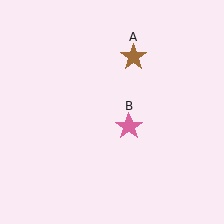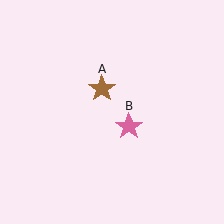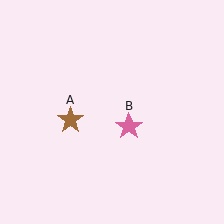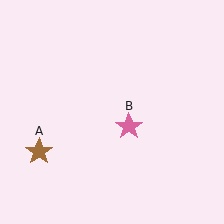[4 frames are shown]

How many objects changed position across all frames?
1 object changed position: brown star (object A).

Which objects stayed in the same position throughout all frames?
Pink star (object B) remained stationary.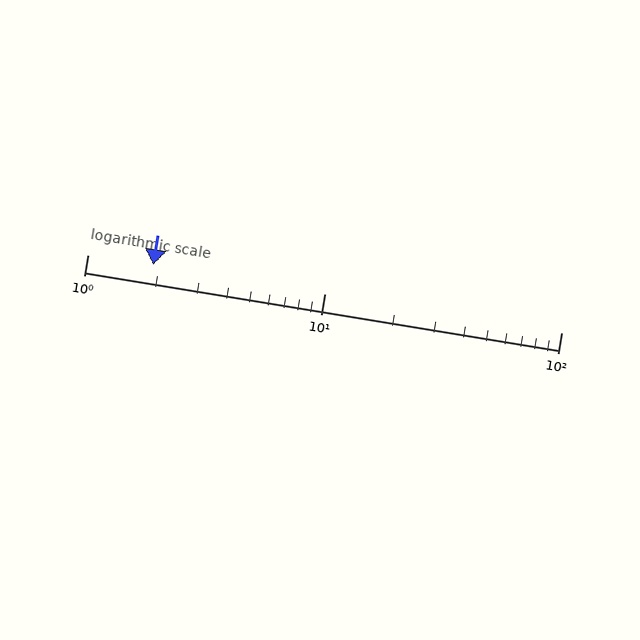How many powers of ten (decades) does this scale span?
The scale spans 2 decades, from 1 to 100.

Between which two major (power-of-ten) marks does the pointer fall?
The pointer is between 1 and 10.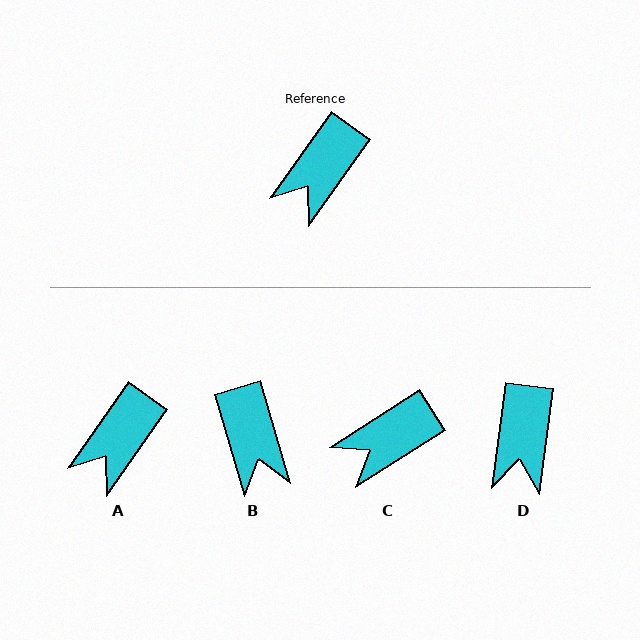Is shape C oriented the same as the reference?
No, it is off by about 22 degrees.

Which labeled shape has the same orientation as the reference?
A.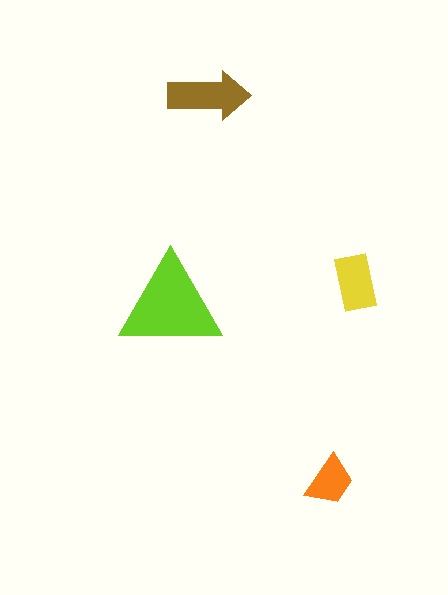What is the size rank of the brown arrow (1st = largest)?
2nd.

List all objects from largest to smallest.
The lime triangle, the brown arrow, the yellow rectangle, the orange trapezoid.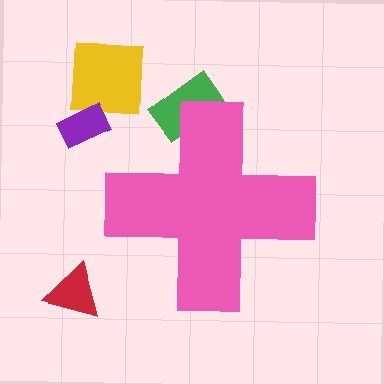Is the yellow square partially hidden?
No, the yellow square is fully visible.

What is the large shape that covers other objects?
A pink cross.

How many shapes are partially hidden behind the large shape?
1 shape is partially hidden.